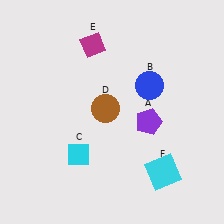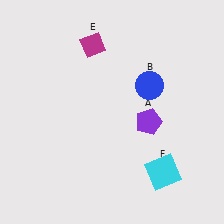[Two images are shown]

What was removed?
The brown circle (D), the cyan diamond (C) were removed in Image 2.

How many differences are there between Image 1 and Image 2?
There are 2 differences between the two images.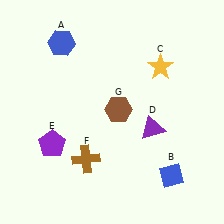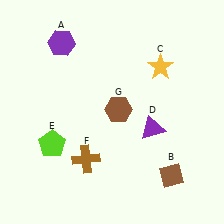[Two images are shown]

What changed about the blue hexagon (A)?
In Image 1, A is blue. In Image 2, it changed to purple.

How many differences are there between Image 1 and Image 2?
There are 3 differences between the two images.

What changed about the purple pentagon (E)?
In Image 1, E is purple. In Image 2, it changed to lime.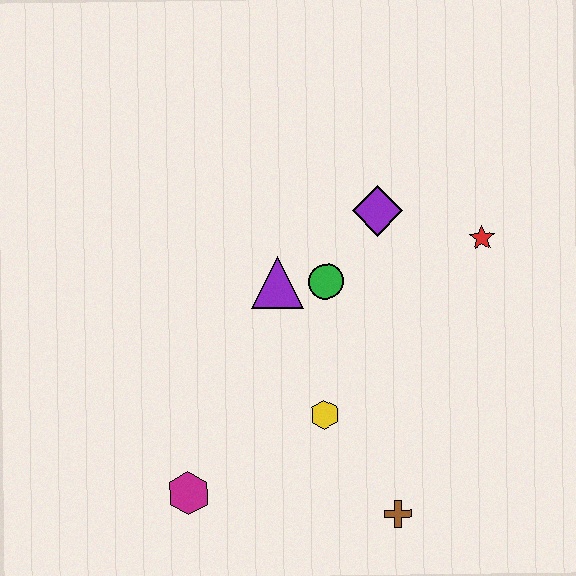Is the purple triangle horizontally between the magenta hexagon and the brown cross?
Yes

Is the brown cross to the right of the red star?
No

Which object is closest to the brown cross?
The yellow hexagon is closest to the brown cross.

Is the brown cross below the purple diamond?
Yes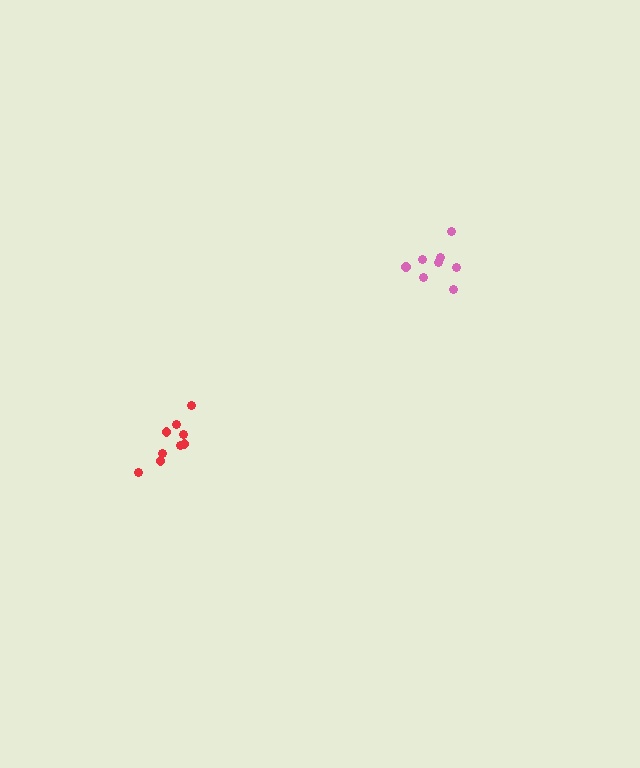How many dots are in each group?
Group 1: 8 dots, Group 2: 9 dots (17 total).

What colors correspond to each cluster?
The clusters are colored: pink, red.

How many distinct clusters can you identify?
There are 2 distinct clusters.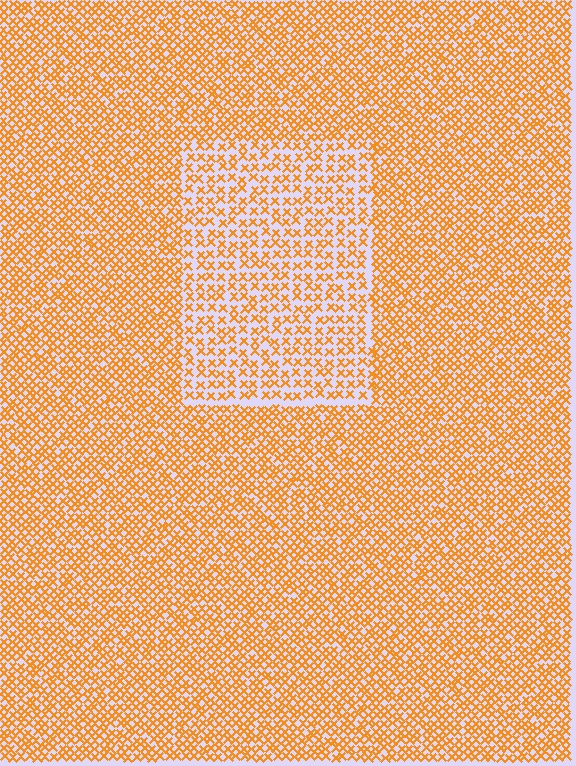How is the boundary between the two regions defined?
The boundary is defined by a change in element density (approximately 1.7x ratio). All elements are the same color, size, and shape.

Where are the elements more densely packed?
The elements are more densely packed outside the rectangle boundary.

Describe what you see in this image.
The image contains small orange elements arranged at two different densities. A rectangle-shaped region is visible where the elements are less densely packed than the surrounding area.